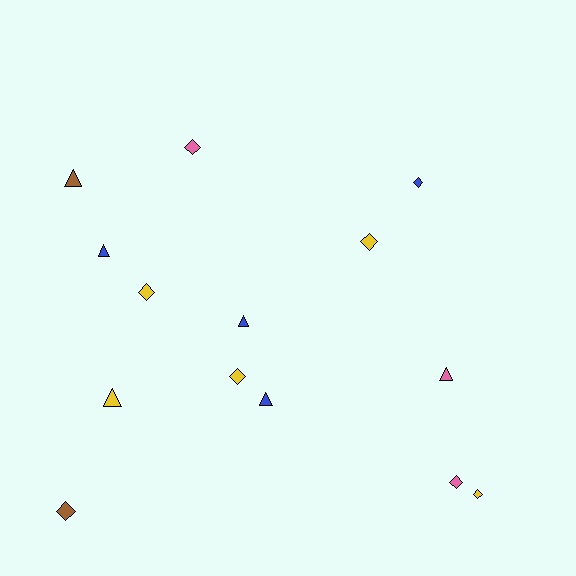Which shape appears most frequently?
Diamond, with 8 objects.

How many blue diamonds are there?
There is 1 blue diamond.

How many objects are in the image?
There are 14 objects.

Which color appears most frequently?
Yellow, with 5 objects.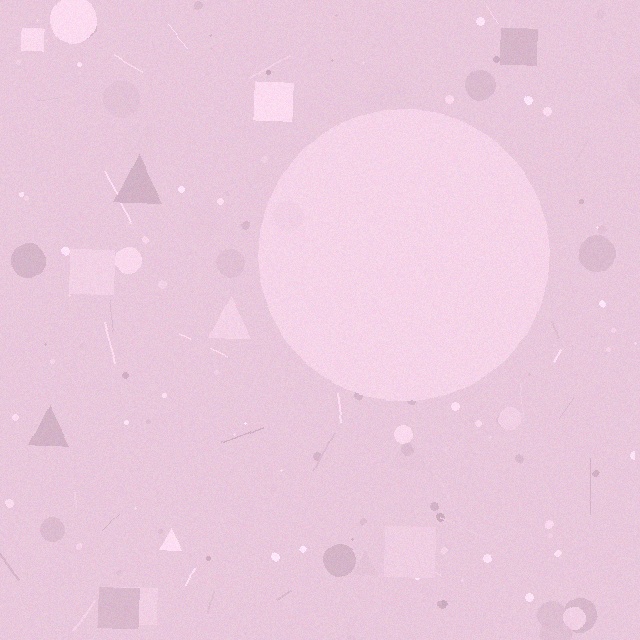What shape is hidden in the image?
A circle is hidden in the image.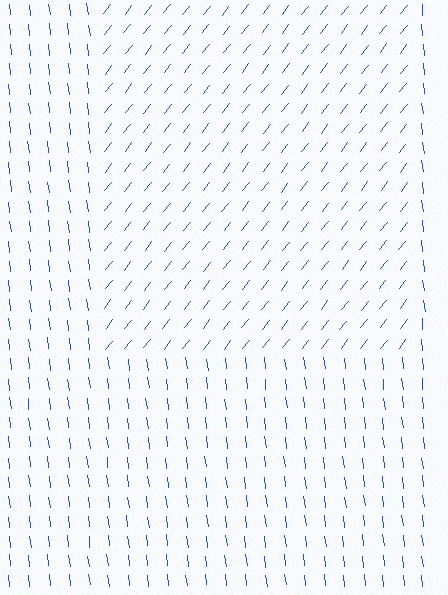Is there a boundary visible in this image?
Yes, there is a texture boundary formed by a change in line orientation.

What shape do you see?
I see a rectangle.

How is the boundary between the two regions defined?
The boundary is defined purely by a change in line orientation (approximately 45 degrees difference). All lines are the same color and thickness.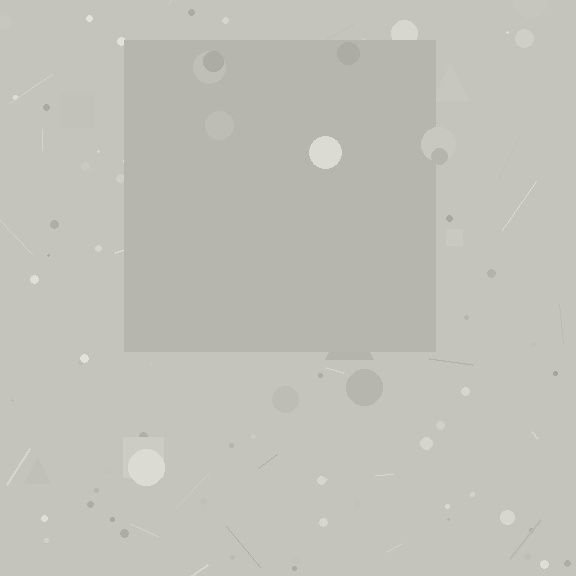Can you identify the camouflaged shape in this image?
The camouflaged shape is a square.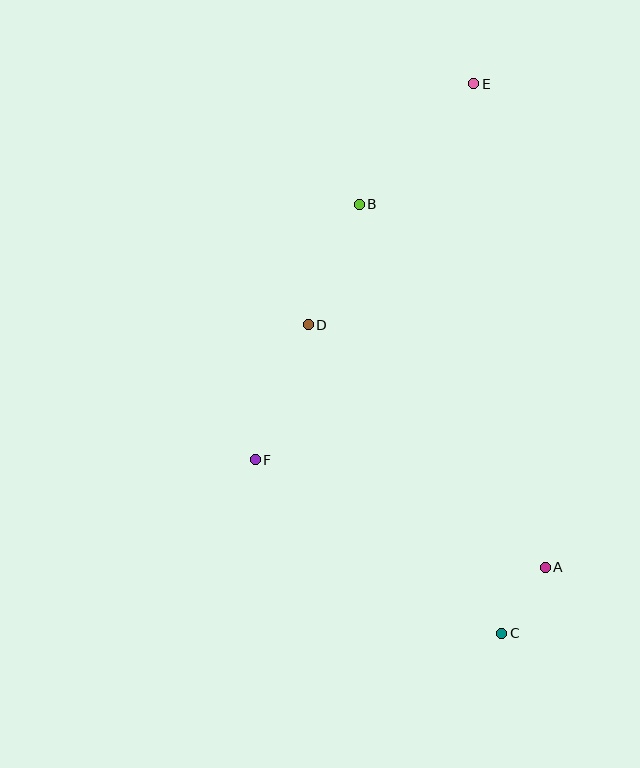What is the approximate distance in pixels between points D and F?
The distance between D and F is approximately 145 pixels.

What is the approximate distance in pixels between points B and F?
The distance between B and F is approximately 276 pixels.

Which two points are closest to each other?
Points A and C are closest to each other.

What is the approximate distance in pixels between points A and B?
The distance between A and B is approximately 408 pixels.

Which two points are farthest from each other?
Points C and E are farthest from each other.